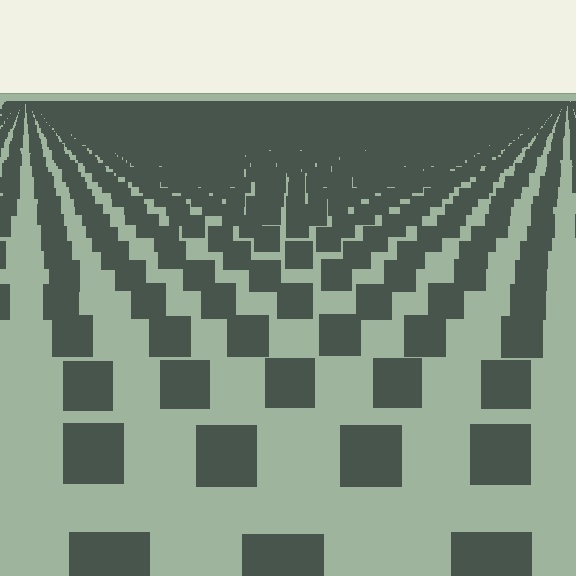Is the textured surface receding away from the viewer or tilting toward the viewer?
The surface is receding away from the viewer. Texture elements get smaller and denser toward the top.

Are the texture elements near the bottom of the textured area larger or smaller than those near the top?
Larger. Near the bottom, elements are closer to the viewer and appear at a bigger on-screen size.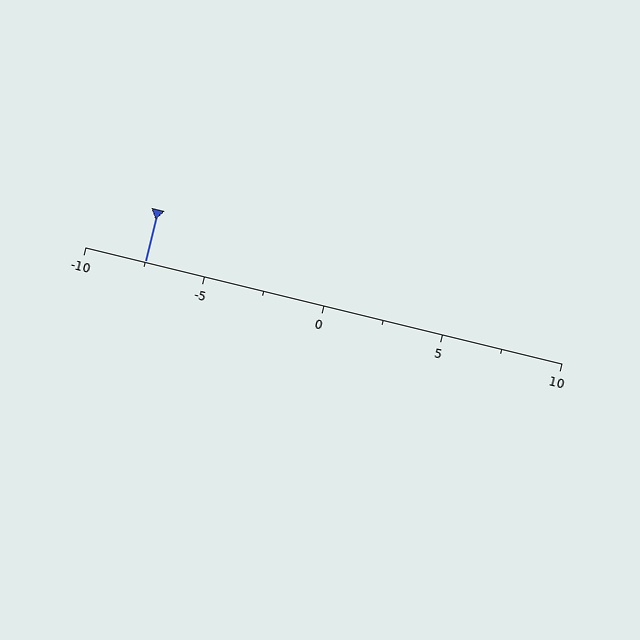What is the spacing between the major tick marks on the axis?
The major ticks are spaced 5 apart.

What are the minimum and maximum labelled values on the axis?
The axis runs from -10 to 10.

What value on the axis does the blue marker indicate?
The marker indicates approximately -7.5.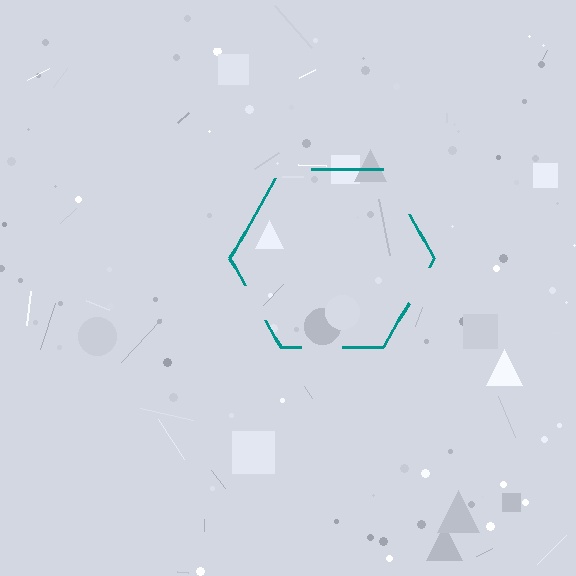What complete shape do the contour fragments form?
The contour fragments form a hexagon.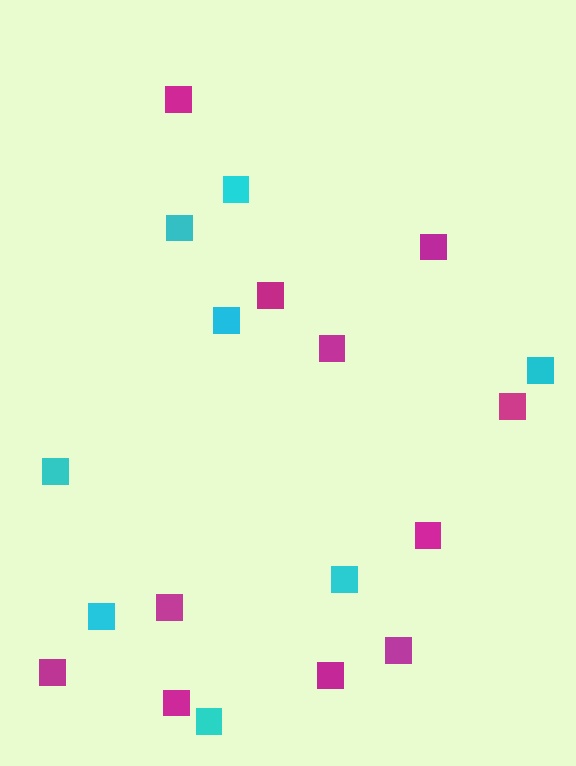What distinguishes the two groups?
There are 2 groups: one group of cyan squares (8) and one group of magenta squares (11).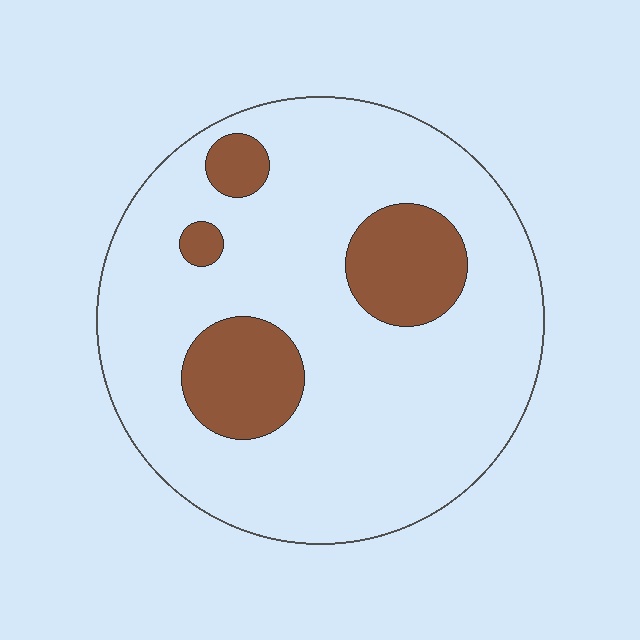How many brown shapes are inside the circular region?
4.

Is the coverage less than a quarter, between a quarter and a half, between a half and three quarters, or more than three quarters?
Less than a quarter.